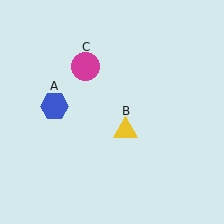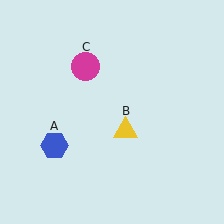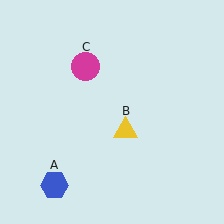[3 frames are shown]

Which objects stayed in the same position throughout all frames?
Yellow triangle (object B) and magenta circle (object C) remained stationary.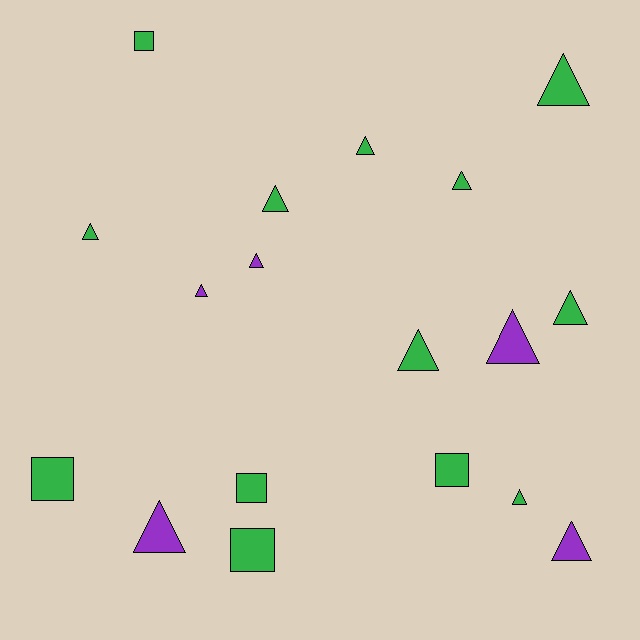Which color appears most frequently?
Green, with 13 objects.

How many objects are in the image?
There are 18 objects.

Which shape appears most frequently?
Triangle, with 13 objects.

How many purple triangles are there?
There are 5 purple triangles.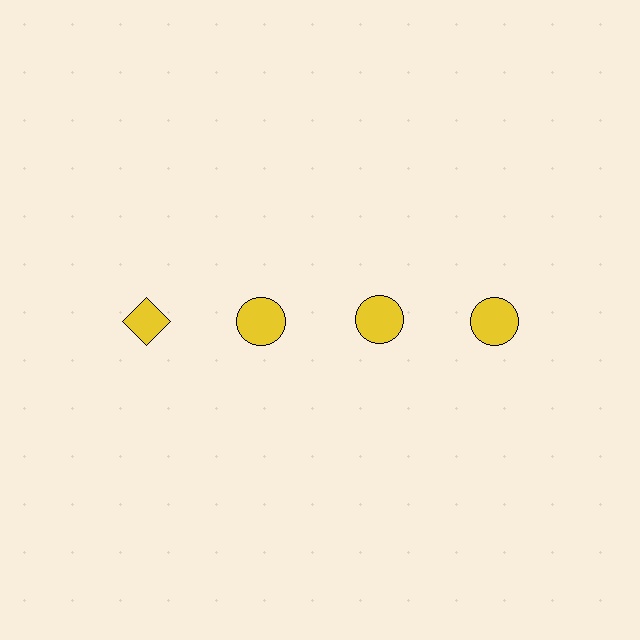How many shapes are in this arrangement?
There are 4 shapes arranged in a grid pattern.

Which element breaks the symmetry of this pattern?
The yellow diamond in the top row, leftmost column breaks the symmetry. All other shapes are yellow circles.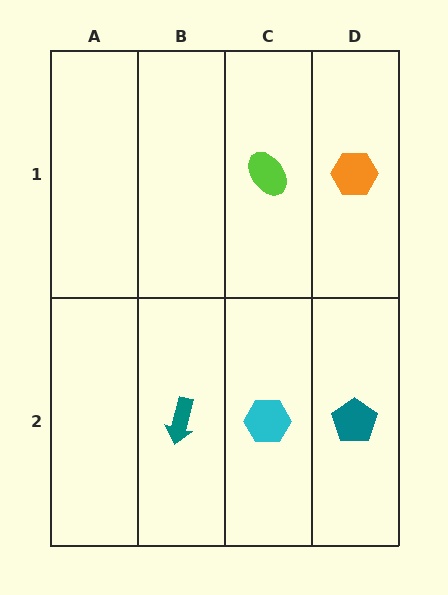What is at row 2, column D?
A teal pentagon.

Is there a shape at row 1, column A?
No, that cell is empty.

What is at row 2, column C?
A cyan hexagon.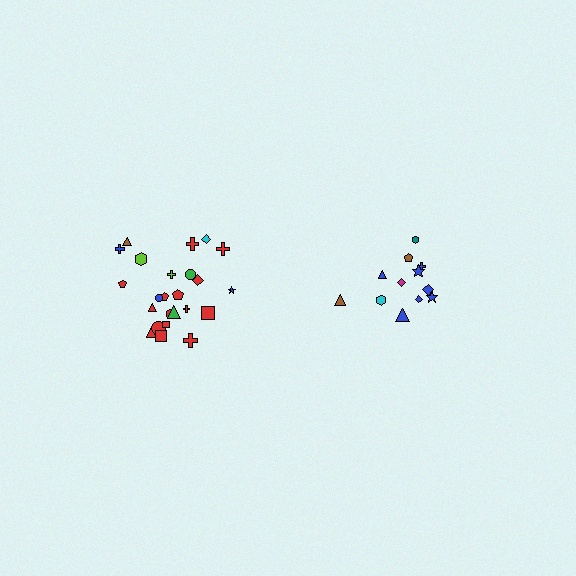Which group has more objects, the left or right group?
The left group.